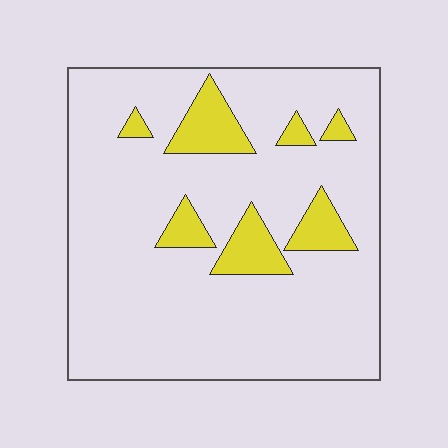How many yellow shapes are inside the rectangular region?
7.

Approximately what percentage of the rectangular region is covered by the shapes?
Approximately 15%.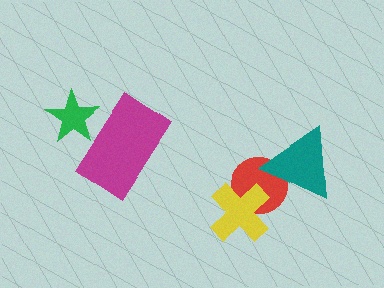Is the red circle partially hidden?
Yes, it is partially covered by another shape.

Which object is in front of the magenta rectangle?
The green star is in front of the magenta rectangle.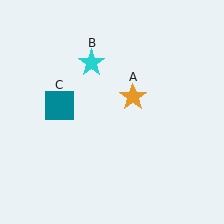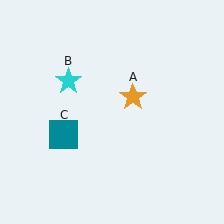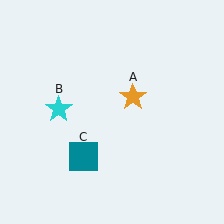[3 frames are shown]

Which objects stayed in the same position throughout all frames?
Orange star (object A) remained stationary.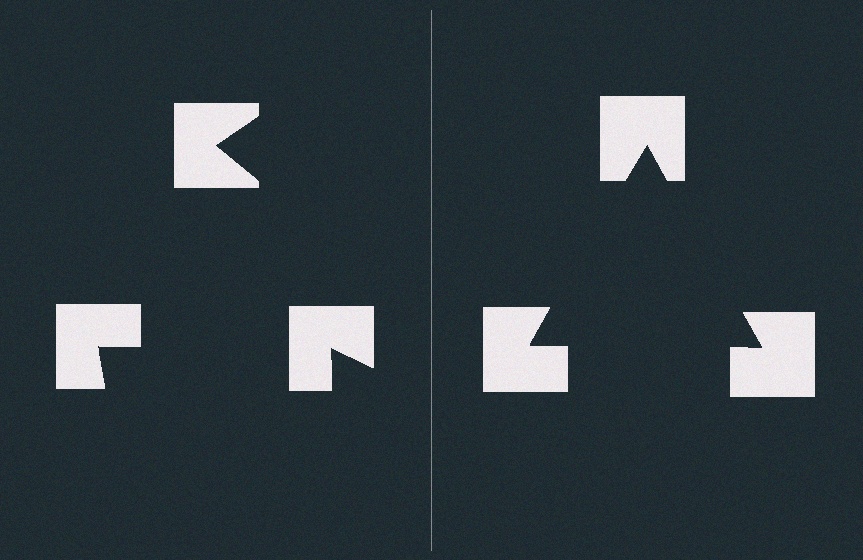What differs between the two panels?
The notched squares are positioned identically on both sides; only the wedge orientations differ. On the right they align to a triangle; on the left they are misaligned.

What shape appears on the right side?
An illusory triangle.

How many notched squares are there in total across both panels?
6 — 3 on each side.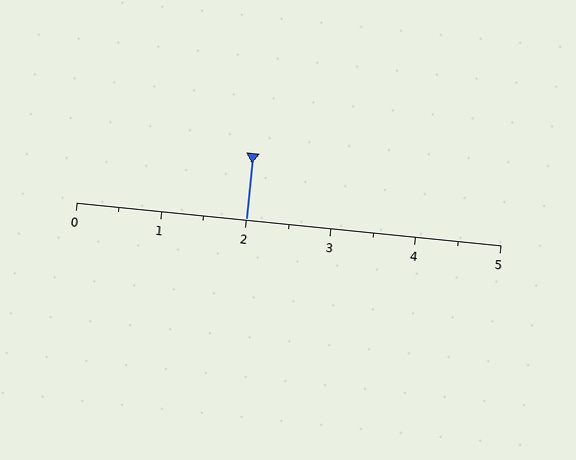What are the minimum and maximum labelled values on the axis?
The axis runs from 0 to 5.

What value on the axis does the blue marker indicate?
The marker indicates approximately 2.